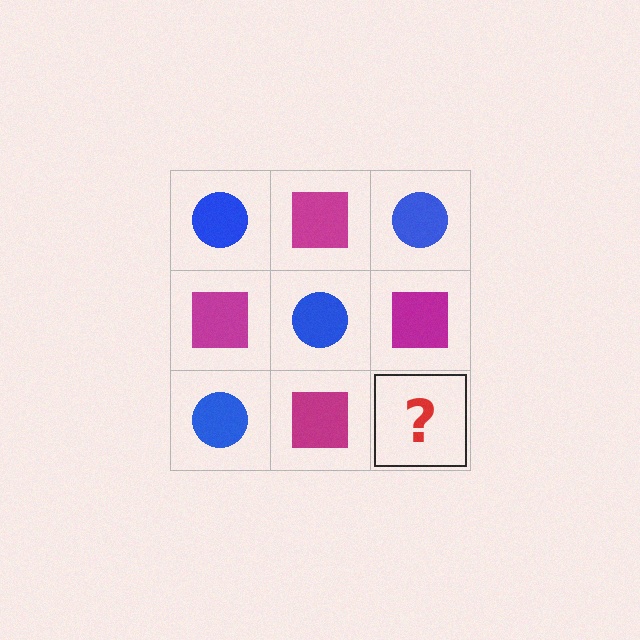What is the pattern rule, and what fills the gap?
The rule is that it alternates blue circle and magenta square in a checkerboard pattern. The gap should be filled with a blue circle.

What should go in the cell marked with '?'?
The missing cell should contain a blue circle.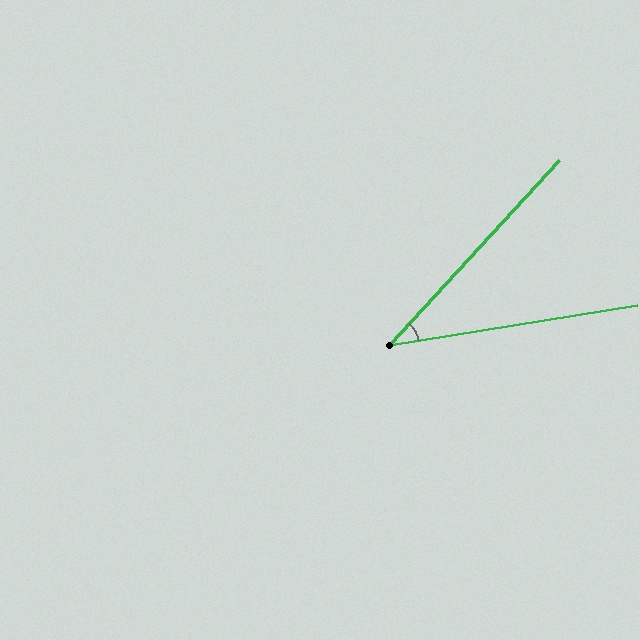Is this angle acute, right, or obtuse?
It is acute.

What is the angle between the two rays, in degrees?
Approximately 38 degrees.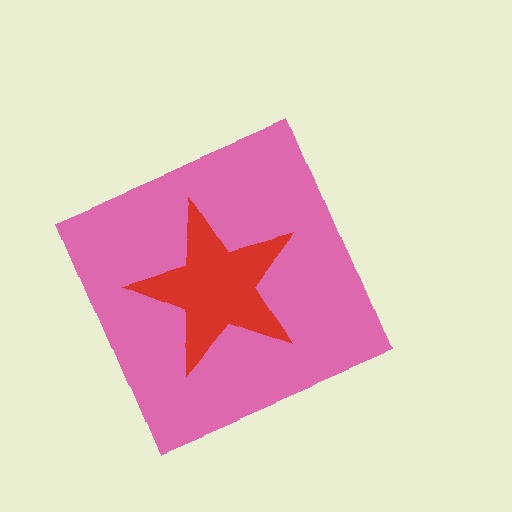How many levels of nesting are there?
2.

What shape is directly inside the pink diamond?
The red star.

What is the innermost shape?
The red star.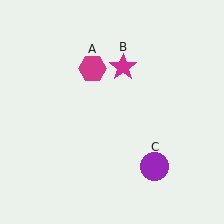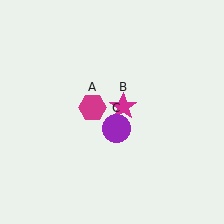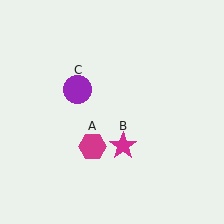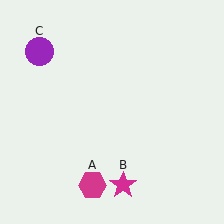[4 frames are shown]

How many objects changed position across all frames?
3 objects changed position: magenta hexagon (object A), magenta star (object B), purple circle (object C).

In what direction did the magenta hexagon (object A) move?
The magenta hexagon (object A) moved down.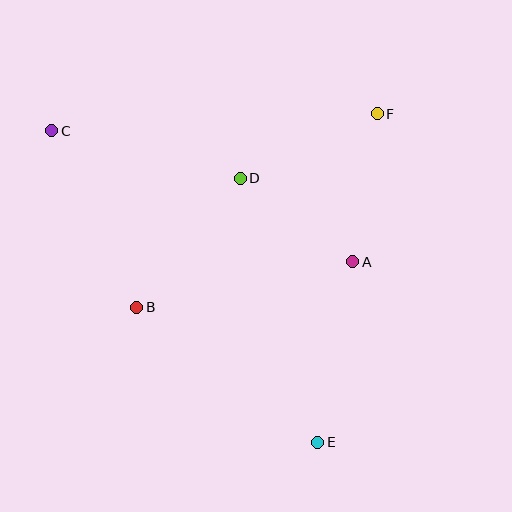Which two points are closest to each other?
Points A and D are closest to each other.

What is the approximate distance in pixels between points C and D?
The distance between C and D is approximately 194 pixels.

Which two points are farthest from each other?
Points C and E are farthest from each other.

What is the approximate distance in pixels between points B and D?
The distance between B and D is approximately 165 pixels.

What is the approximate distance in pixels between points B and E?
The distance between B and E is approximately 226 pixels.